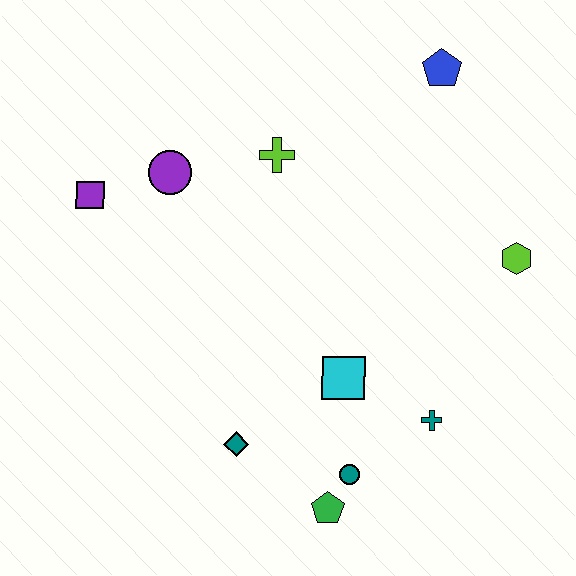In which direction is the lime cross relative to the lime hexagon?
The lime cross is to the left of the lime hexagon.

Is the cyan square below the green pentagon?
No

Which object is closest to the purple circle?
The purple square is closest to the purple circle.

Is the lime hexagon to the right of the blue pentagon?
Yes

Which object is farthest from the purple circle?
The green pentagon is farthest from the purple circle.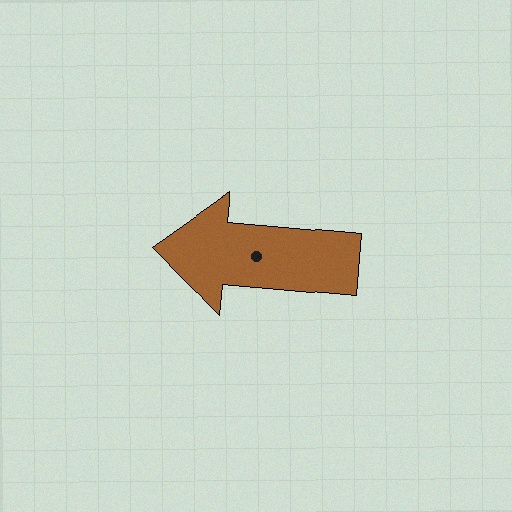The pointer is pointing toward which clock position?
Roughly 9 o'clock.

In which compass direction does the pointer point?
West.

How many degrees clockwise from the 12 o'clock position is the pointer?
Approximately 275 degrees.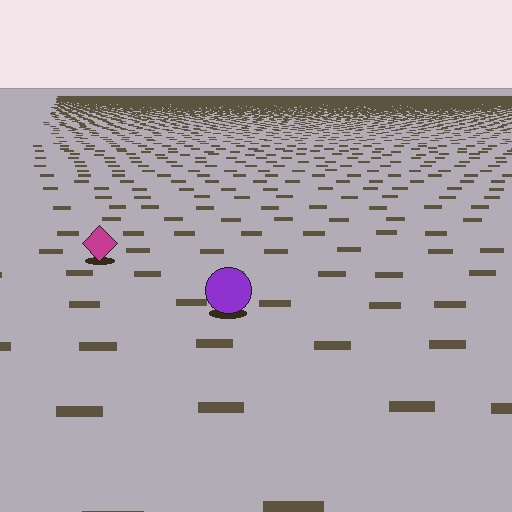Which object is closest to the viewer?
The purple circle is closest. The texture marks near it are larger and more spread out.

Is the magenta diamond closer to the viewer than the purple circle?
No. The purple circle is closer — you can tell from the texture gradient: the ground texture is coarser near it.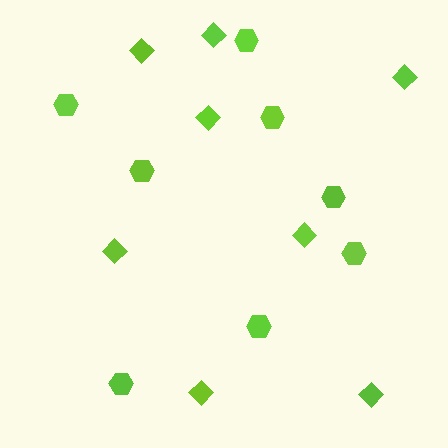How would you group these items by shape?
There are 2 groups: one group of hexagons (8) and one group of diamonds (8).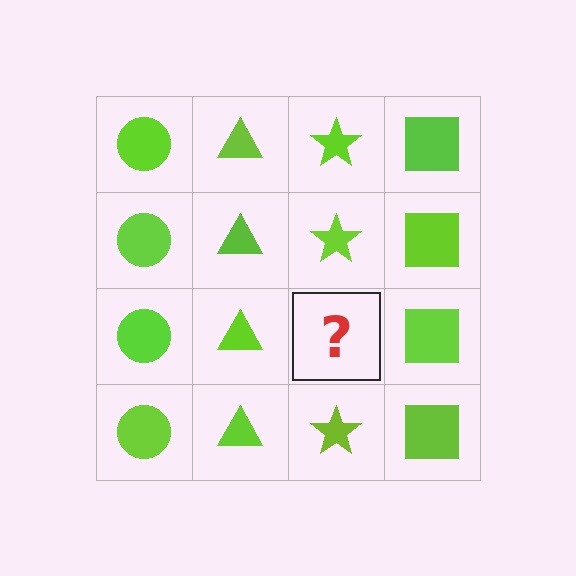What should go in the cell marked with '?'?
The missing cell should contain a lime star.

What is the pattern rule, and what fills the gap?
The rule is that each column has a consistent shape. The gap should be filled with a lime star.